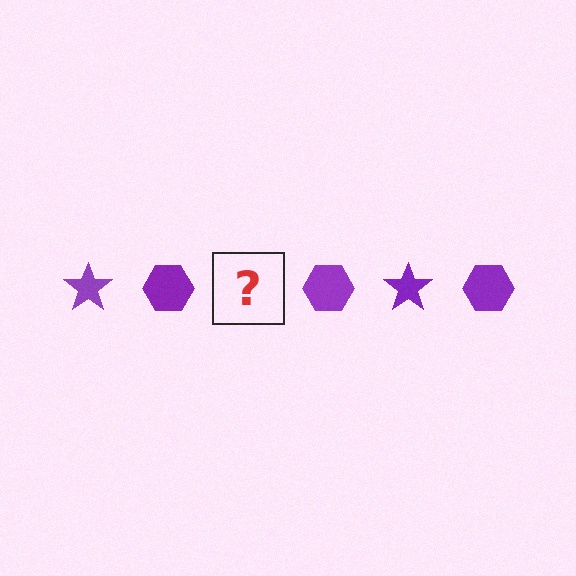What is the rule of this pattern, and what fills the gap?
The rule is that the pattern cycles through star, hexagon shapes in purple. The gap should be filled with a purple star.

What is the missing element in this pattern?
The missing element is a purple star.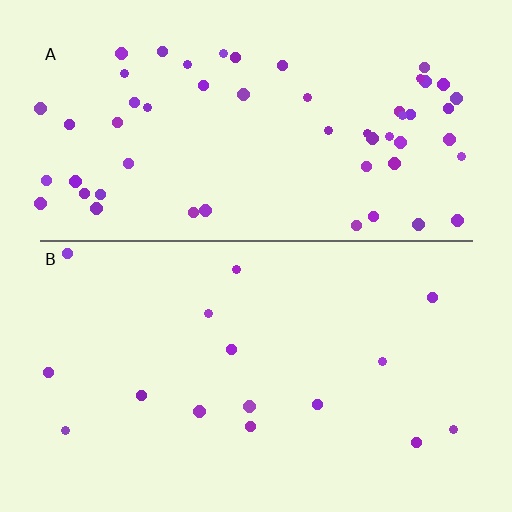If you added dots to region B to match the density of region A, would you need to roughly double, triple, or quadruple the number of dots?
Approximately quadruple.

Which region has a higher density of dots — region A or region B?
A (the top).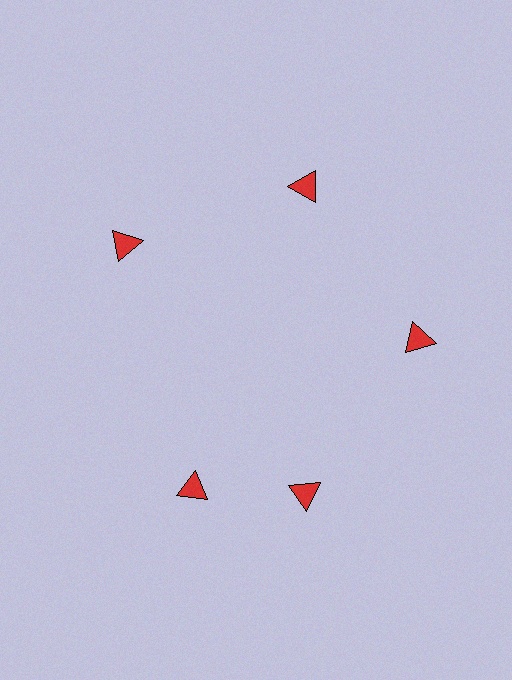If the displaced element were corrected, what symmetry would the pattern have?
It would have 5-fold rotational symmetry — the pattern would map onto itself every 72 degrees.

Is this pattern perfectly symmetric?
No. The 5 red triangles are arranged in a ring, but one element near the 8 o'clock position is rotated out of alignment along the ring, breaking the 5-fold rotational symmetry.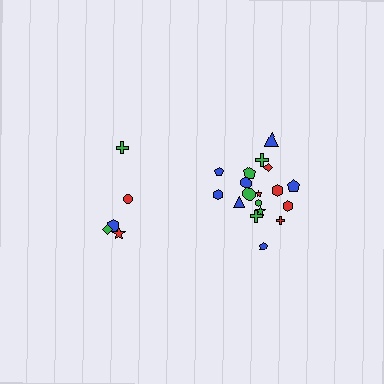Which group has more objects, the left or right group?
The right group.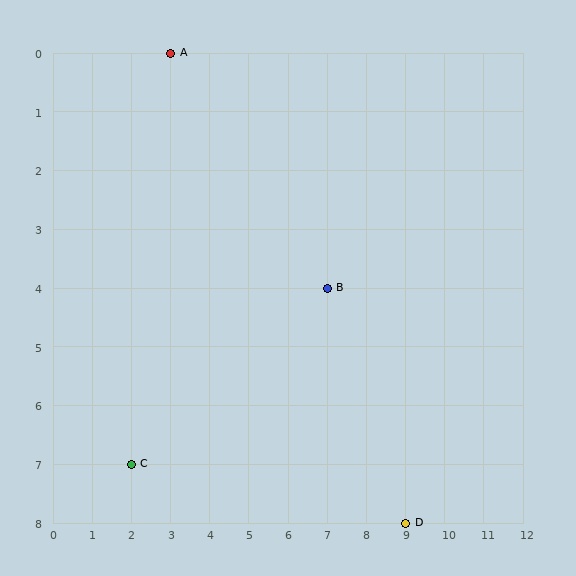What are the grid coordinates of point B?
Point B is at grid coordinates (7, 4).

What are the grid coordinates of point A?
Point A is at grid coordinates (3, 0).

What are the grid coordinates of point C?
Point C is at grid coordinates (2, 7).